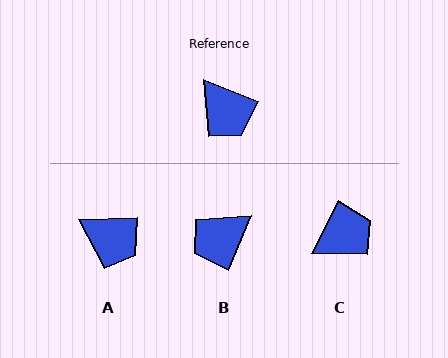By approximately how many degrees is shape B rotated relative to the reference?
Approximately 91 degrees clockwise.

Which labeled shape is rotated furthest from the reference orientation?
B, about 91 degrees away.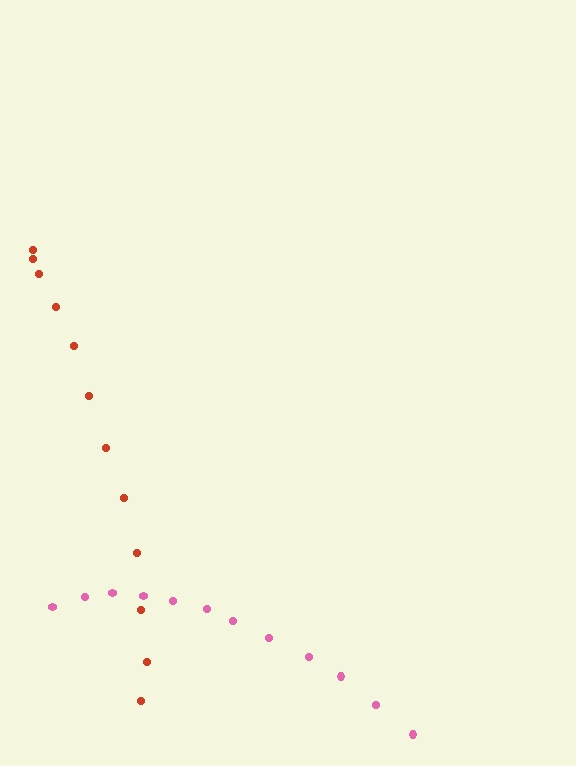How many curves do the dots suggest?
There are 2 distinct paths.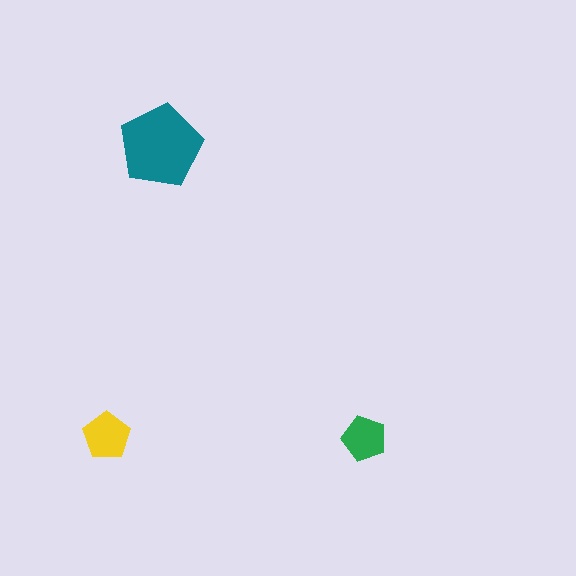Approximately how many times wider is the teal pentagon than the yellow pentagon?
About 2 times wider.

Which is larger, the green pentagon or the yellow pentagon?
The yellow one.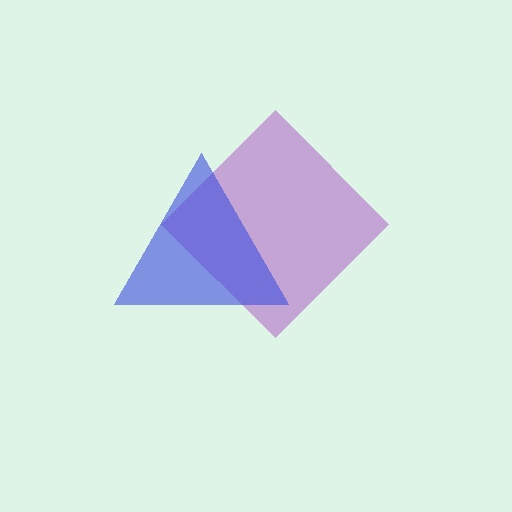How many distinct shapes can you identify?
There are 2 distinct shapes: a purple diamond, a blue triangle.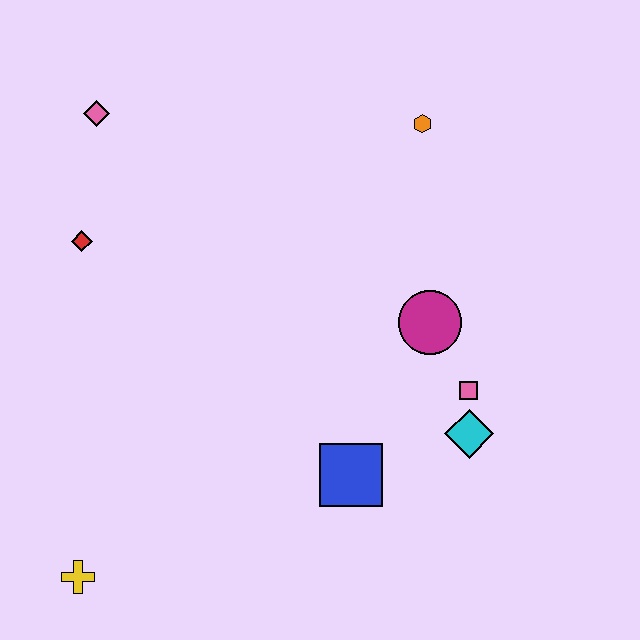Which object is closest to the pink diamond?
The red diamond is closest to the pink diamond.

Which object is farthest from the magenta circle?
The yellow cross is farthest from the magenta circle.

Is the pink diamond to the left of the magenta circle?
Yes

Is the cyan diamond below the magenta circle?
Yes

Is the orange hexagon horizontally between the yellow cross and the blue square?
No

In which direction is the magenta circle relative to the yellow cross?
The magenta circle is to the right of the yellow cross.